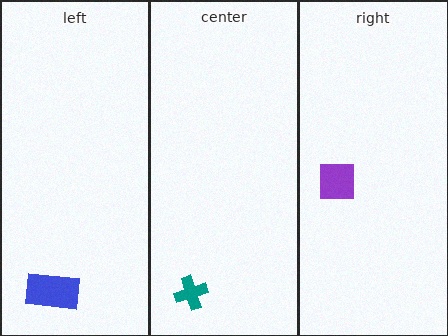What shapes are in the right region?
The purple square.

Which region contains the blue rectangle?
The left region.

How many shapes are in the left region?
1.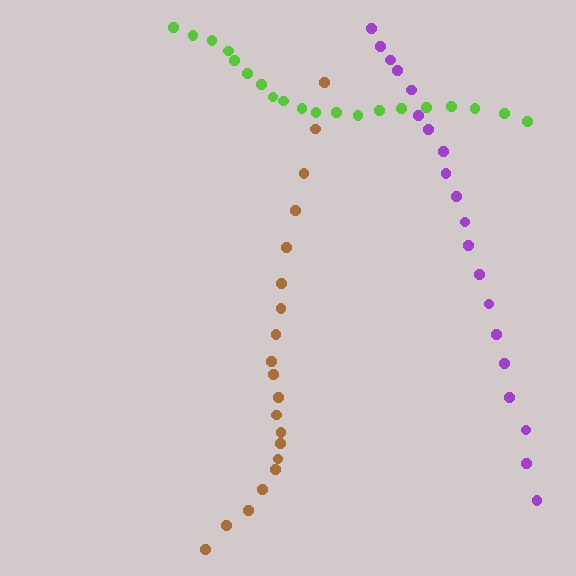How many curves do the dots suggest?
There are 3 distinct paths.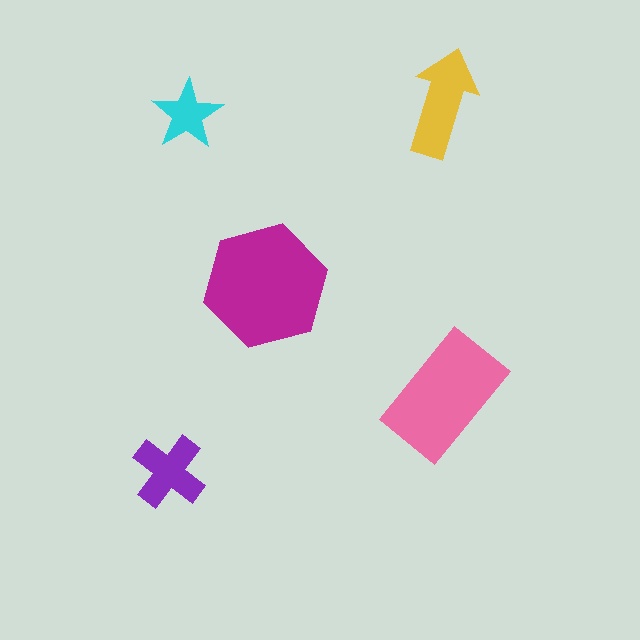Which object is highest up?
The yellow arrow is topmost.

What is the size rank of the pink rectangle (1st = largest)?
2nd.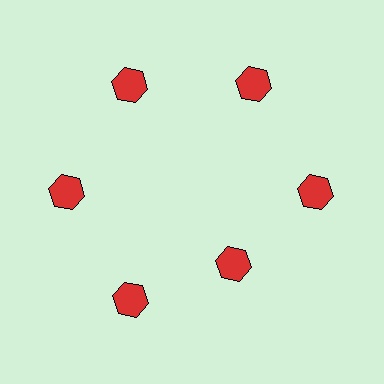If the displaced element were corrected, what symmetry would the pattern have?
It would have 6-fold rotational symmetry — the pattern would map onto itself every 60 degrees.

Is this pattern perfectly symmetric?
No. The 6 red hexagons are arranged in a ring, but one element near the 5 o'clock position is pulled inward toward the center, breaking the 6-fold rotational symmetry.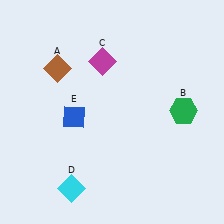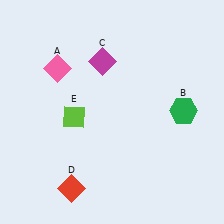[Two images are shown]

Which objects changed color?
A changed from brown to pink. D changed from cyan to red. E changed from blue to lime.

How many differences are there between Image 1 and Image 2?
There are 3 differences between the two images.